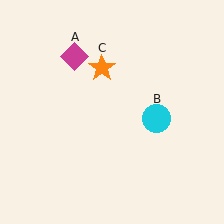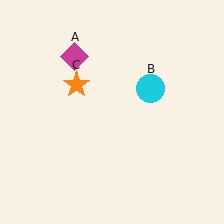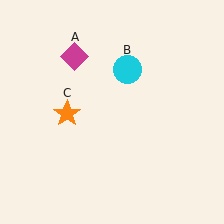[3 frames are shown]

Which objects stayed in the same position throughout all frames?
Magenta diamond (object A) remained stationary.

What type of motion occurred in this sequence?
The cyan circle (object B), orange star (object C) rotated counterclockwise around the center of the scene.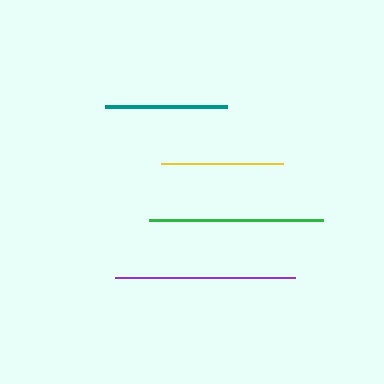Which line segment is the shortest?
The teal line is the shortest at approximately 121 pixels.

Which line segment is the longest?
The purple line is the longest at approximately 180 pixels.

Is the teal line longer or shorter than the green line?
The green line is longer than the teal line.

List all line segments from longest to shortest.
From longest to shortest: purple, green, yellow, teal.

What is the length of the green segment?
The green segment is approximately 174 pixels long.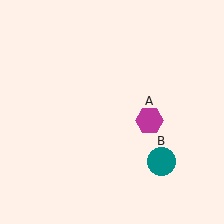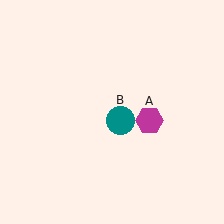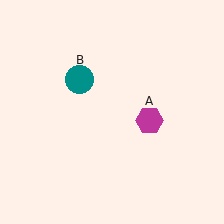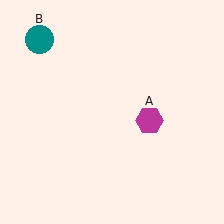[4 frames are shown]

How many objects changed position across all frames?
1 object changed position: teal circle (object B).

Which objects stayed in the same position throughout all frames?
Magenta hexagon (object A) remained stationary.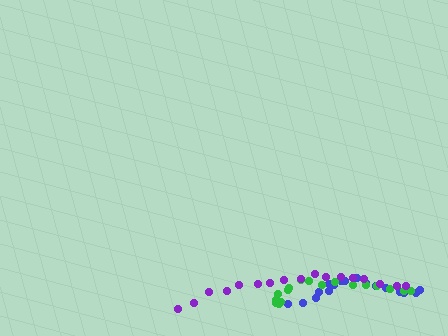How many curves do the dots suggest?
There are 3 distinct paths.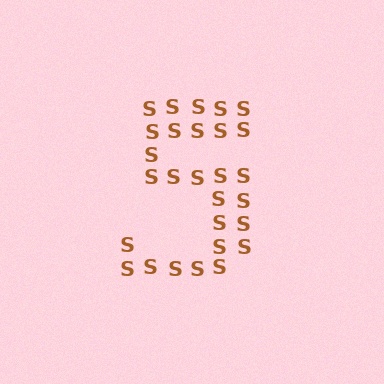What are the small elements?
The small elements are letter S's.